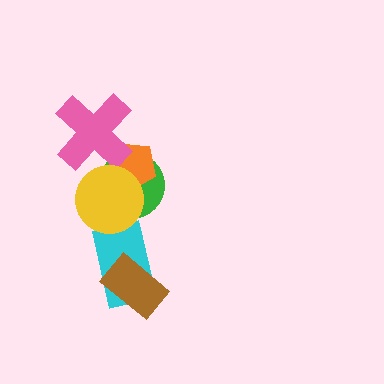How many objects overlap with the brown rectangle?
1 object overlaps with the brown rectangle.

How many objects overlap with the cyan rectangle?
1 object overlaps with the cyan rectangle.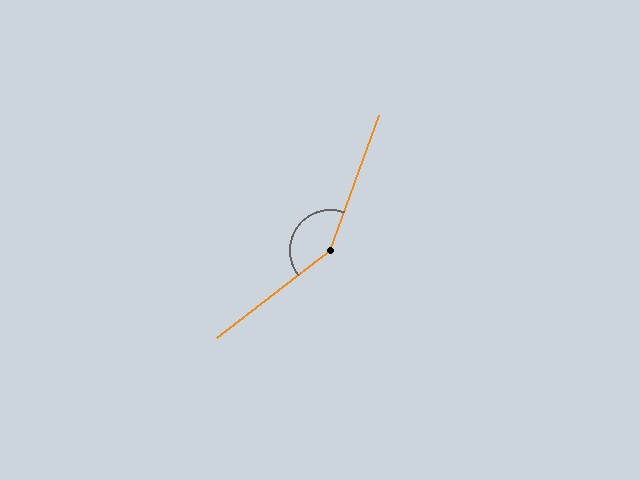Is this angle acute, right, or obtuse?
It is obtuse.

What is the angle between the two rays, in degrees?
Approximately 148 degrees.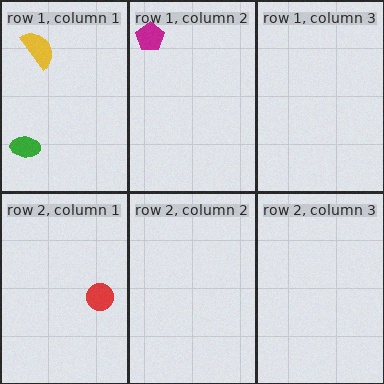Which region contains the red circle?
The row 2, column 1 region.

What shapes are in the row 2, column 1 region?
The red circle.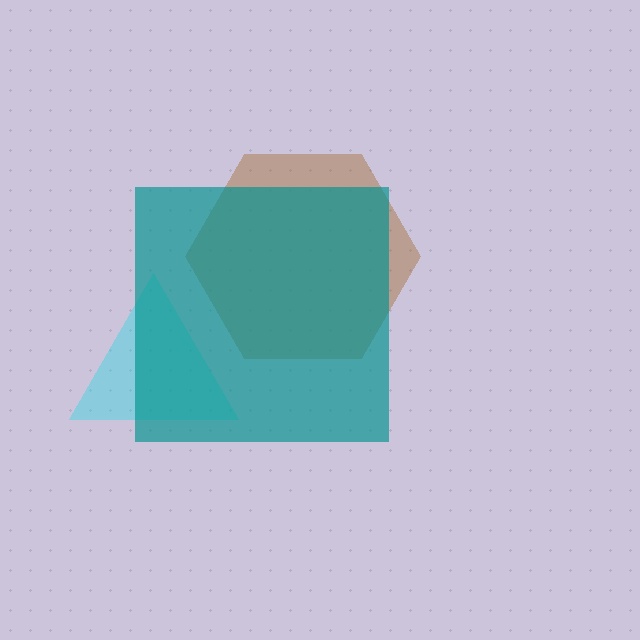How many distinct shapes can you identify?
There are 3 distinct shapes: a brown hexagon, a cyan triangle, a teal square.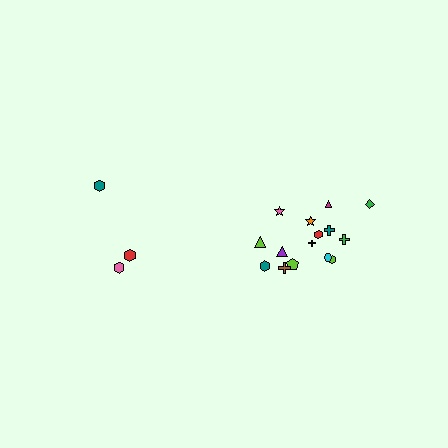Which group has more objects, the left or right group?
The right group.